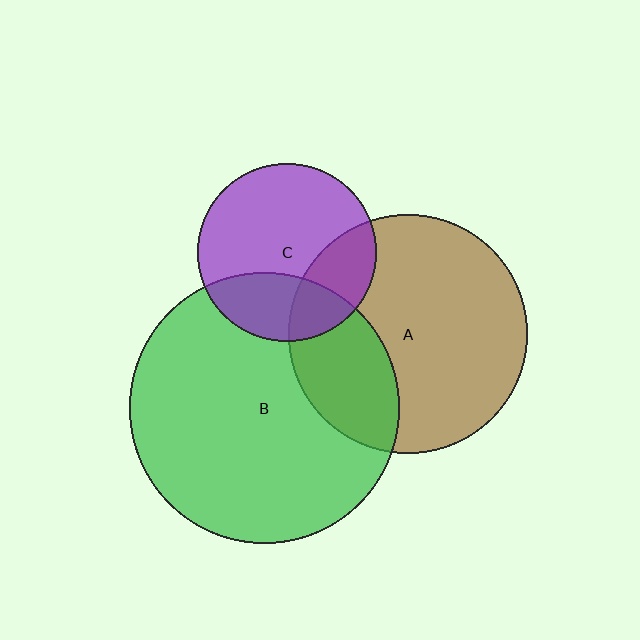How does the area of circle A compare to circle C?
Approximately 1.8 times.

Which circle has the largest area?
Circle B (green).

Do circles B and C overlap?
Yes.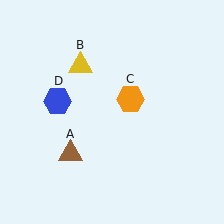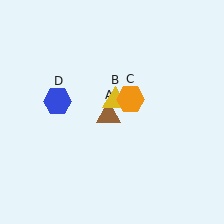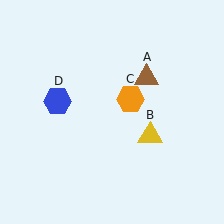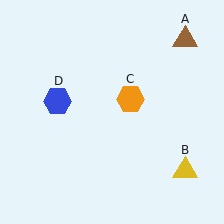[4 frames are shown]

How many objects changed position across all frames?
2 objects changed position: brown triangle (object A), yellow triangle (object B).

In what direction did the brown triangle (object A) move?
The brown triangle (object A) moved up and to the right.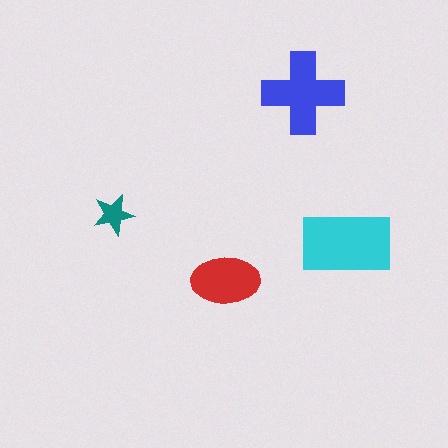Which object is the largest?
The cyan rectangle.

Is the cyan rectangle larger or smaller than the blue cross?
Larger.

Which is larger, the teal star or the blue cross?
The blue cross.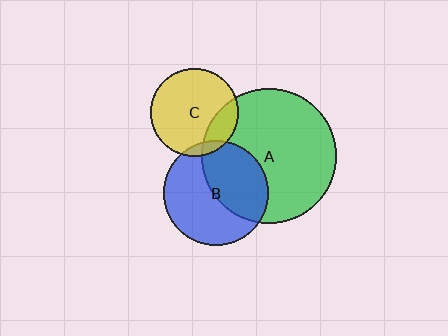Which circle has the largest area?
Circle A (green).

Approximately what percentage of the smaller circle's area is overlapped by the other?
Approximately 45%.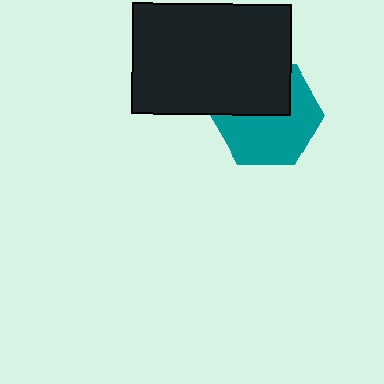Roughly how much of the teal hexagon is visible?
About half of it is visible (roughly 60%).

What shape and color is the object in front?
The object in front is a black rectangle.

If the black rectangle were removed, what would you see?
You would see the complete teal hexagon.